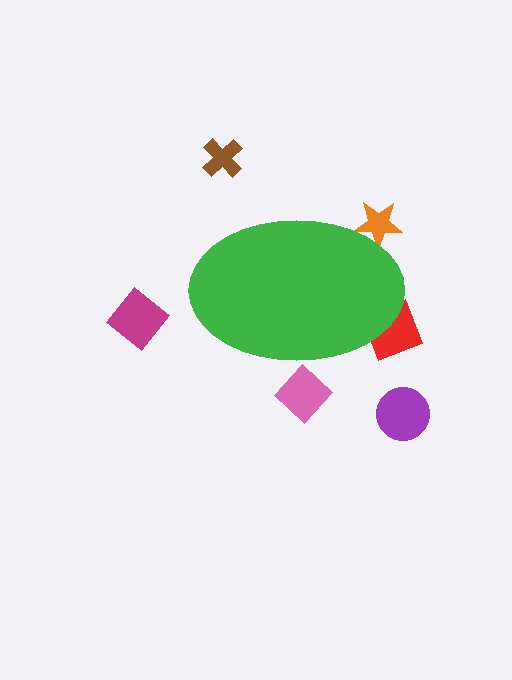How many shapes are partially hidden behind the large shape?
3 shapes are partially hidden.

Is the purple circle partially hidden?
No, the purple circle is fully visible.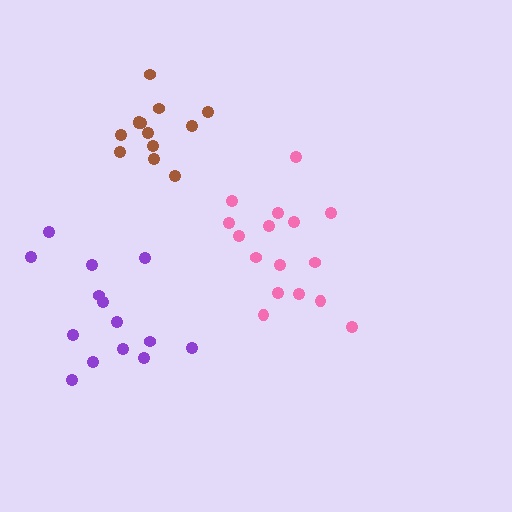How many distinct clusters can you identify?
There are 3 distinct clusters.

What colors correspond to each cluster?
The clusters are colored: pink, brown, purple.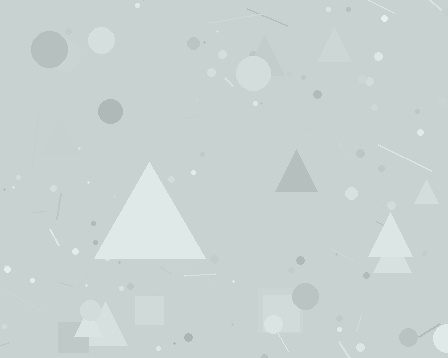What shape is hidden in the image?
A triangle is hidden in the image.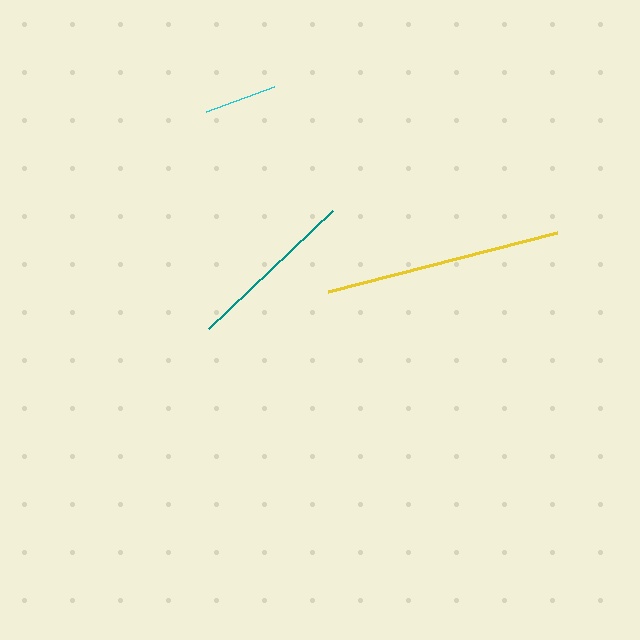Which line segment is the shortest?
The cyan line is the shortest at approximately 72 pixels.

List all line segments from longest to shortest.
From longest to shortest: yellow, teal, cyan.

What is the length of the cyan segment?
The cyan segment is approximately 72 pixels long.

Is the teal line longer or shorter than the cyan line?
The teal line is longer than the cyan line.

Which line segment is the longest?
The yellow line is the longest at approximately 237 pixels.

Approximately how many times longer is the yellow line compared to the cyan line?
The yellow line is approximately 3.3 times the length of the cyan line.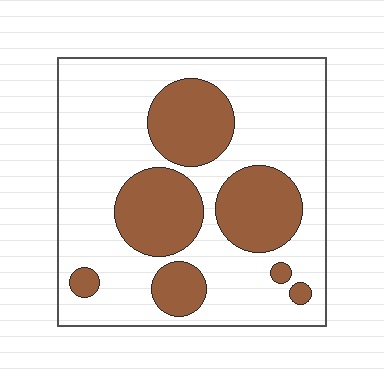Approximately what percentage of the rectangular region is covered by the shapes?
Approximately 30%.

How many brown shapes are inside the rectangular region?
7.